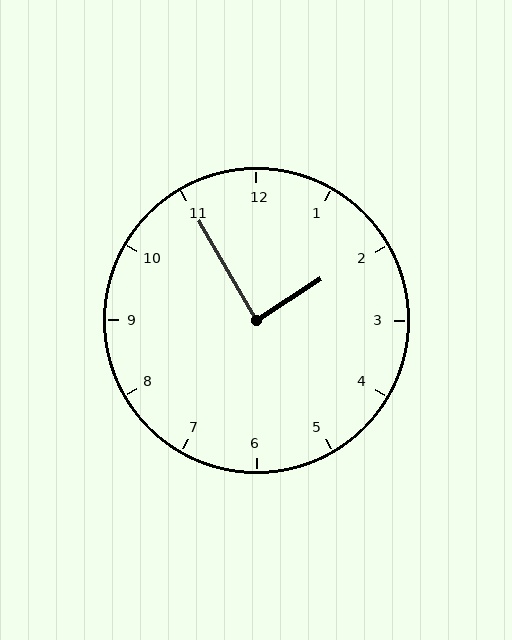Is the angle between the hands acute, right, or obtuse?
It is right.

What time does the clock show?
1:55.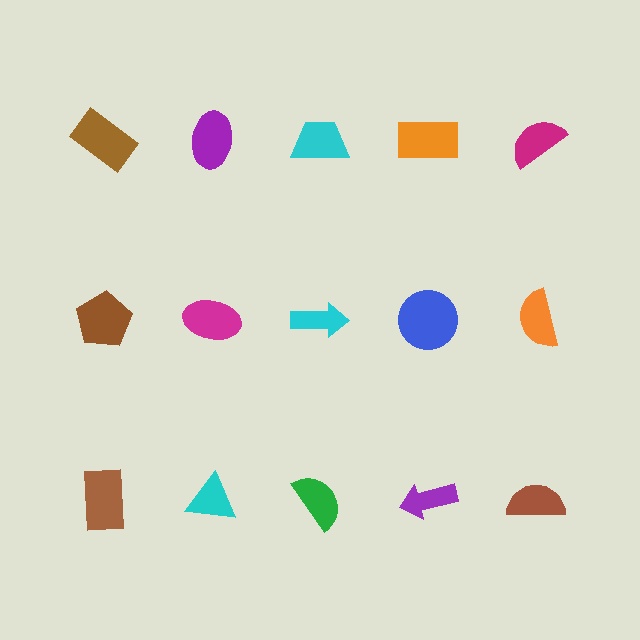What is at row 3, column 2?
A cyan triangle.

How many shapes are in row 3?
5 shapes.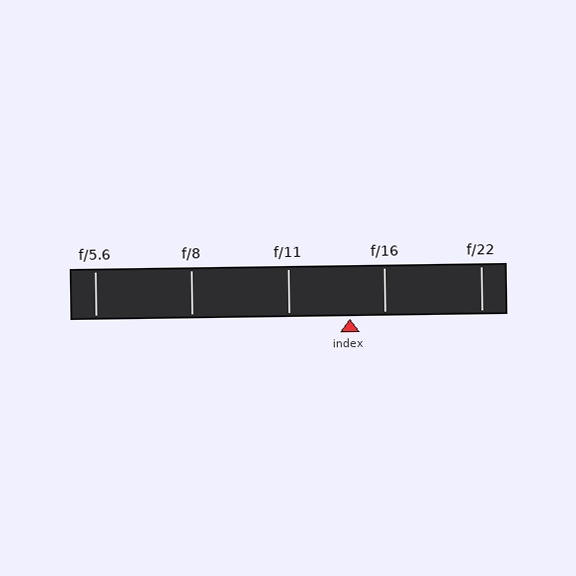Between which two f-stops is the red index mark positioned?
The index mark is between f/11 and f/16.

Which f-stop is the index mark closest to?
The index mark is closest to f/16.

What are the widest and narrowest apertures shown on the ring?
The widest aperture shown is f/5.6 and the narrowest is f/22.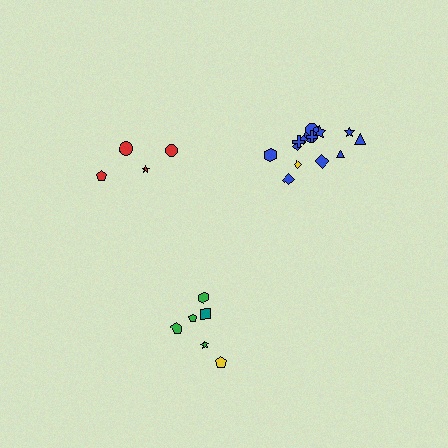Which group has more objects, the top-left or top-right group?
The top-right group.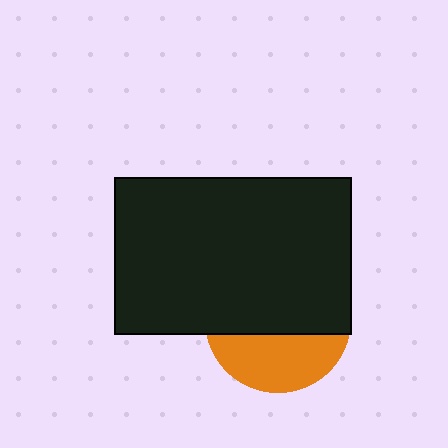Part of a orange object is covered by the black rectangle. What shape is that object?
It is a circle.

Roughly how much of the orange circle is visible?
A small part of it is visible (roughly 37%).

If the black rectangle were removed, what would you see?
You would see the complete orange circle.